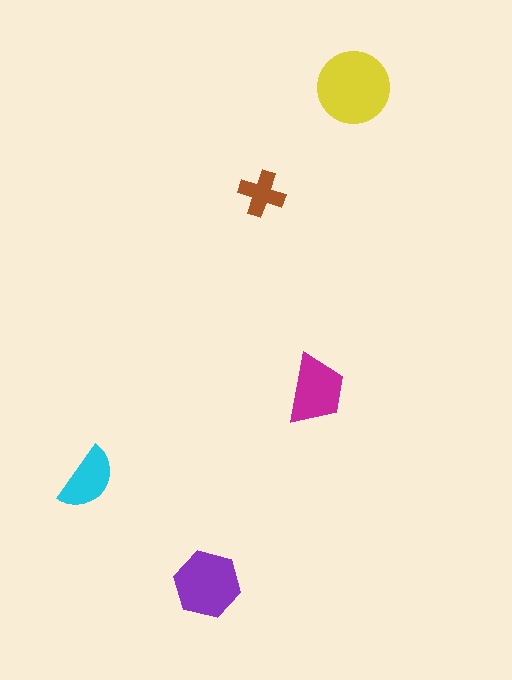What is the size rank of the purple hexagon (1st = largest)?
2nd.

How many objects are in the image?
There are 5 objects in the image.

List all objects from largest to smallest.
The yellow circle, the purple hexagon, the magenta trapezoid, the cyan semicircle, the brown cross.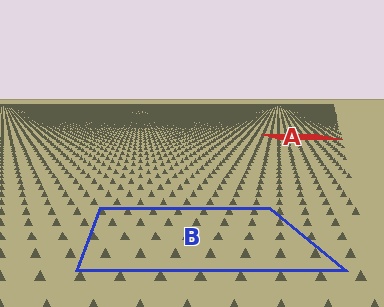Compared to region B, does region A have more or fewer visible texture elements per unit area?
Region A has more texture elements per unit area — they are packed more densely because it is farther away.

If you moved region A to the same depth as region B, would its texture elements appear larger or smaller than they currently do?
They would appear larger. At a closer depth, the same texture elements are projected at a bigger on-screen size.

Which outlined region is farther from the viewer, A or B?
Region A is farther from the viewer — the texture elements inside it appear smaller and more densely packed.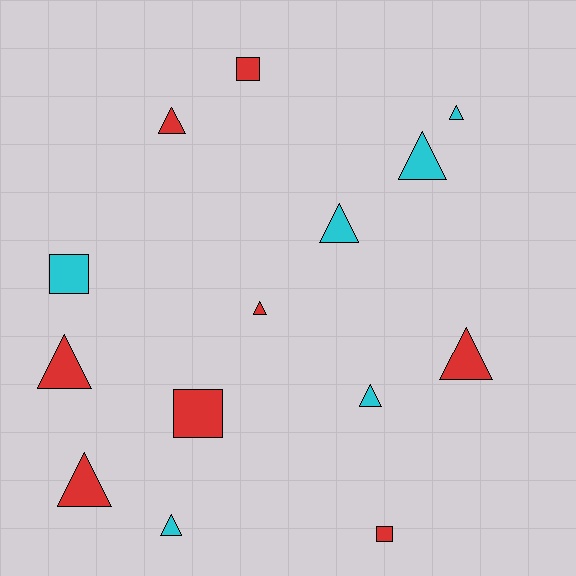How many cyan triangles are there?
There are 5 cyan triangles.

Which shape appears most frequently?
Triangle, with 10 objects.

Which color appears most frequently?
Red, with 8 objects.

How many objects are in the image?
There are 14 objects.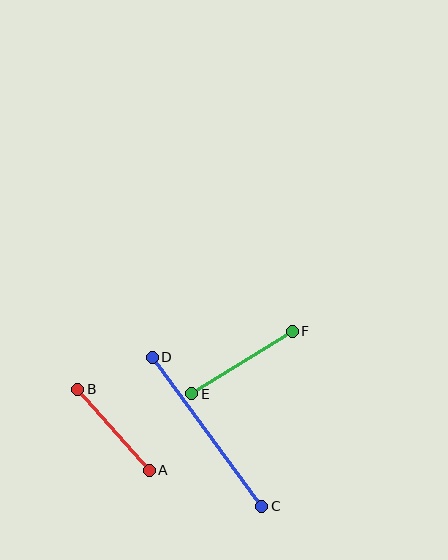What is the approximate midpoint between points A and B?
The midpoint is at approximately (114, 430) pixels.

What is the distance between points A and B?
The distance is approximately 108 pixels.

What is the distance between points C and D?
The distance is approximately 185 pixels.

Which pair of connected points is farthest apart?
Points C and D are farthest apart.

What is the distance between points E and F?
The distance is approximately 119 pixels.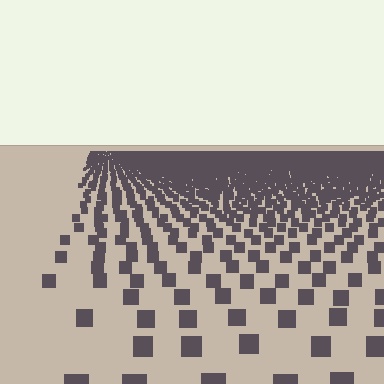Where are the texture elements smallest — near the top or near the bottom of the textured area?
Near the top.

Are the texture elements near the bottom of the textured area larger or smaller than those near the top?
Larger. Near the bottom, elements are closer to the viewer and appear at a bigger on-screen size.